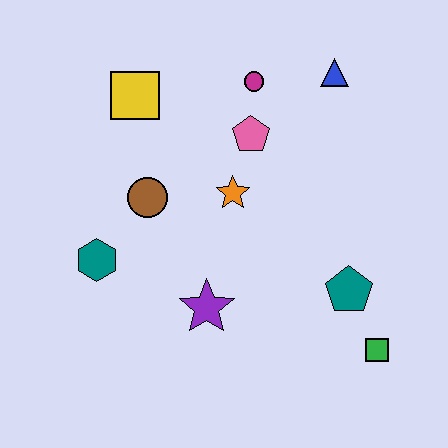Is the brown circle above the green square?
Yes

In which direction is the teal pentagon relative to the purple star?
The teal pentagon is to the right of the purple star.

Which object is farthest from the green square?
The yellow square is farthest from the green square.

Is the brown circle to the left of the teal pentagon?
Yes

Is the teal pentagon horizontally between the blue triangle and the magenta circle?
No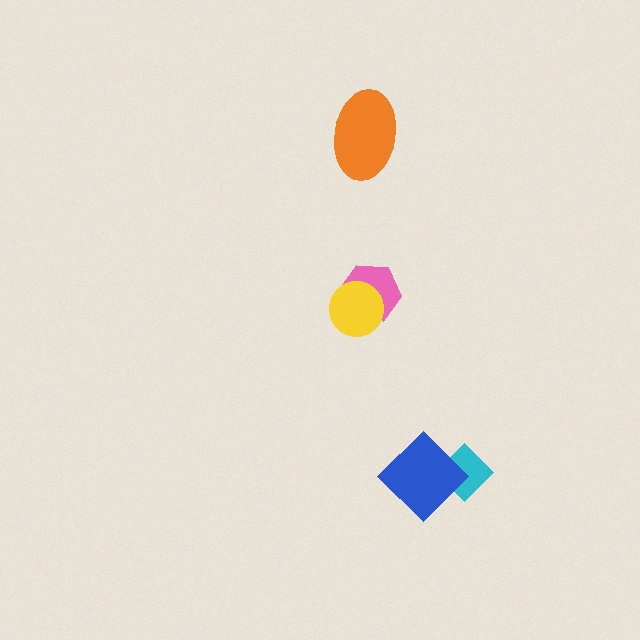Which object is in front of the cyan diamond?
The blue diamond is in front of the cyan diamond.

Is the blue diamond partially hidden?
No, no other shape covers it.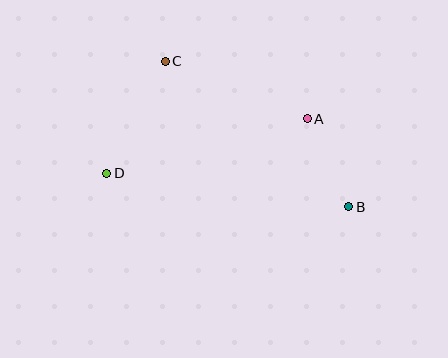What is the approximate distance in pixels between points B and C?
The distance between B and C is approximately 234 pixels.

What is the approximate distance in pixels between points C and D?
The distance between C and D is approximately 126 pixels.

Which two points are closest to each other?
Points A and B are closest to each other.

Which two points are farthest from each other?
Points B and D are farthest from each other.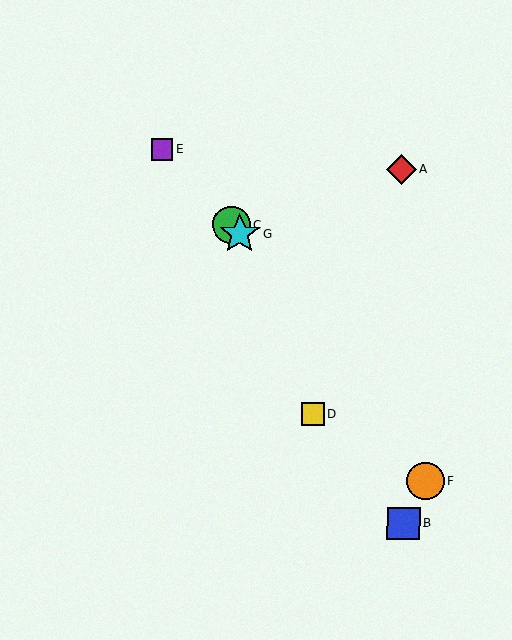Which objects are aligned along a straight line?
Objects C, E, G are aligned along a straight line.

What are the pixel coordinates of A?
Object A is at (401, 169).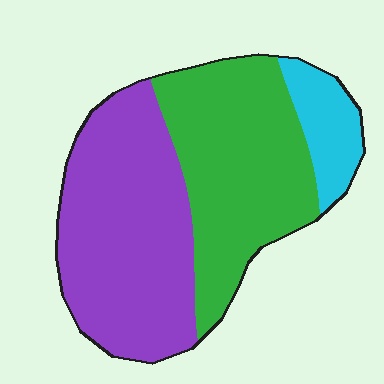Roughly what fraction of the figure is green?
Green covers about 40% of the figure.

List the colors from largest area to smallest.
From largest to smallest: purple, green, cyan.